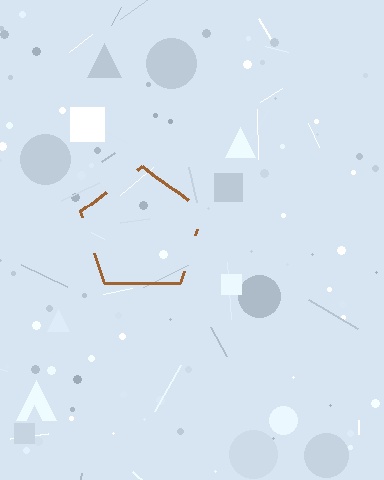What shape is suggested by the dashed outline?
The dashed outline suggests a pentagon.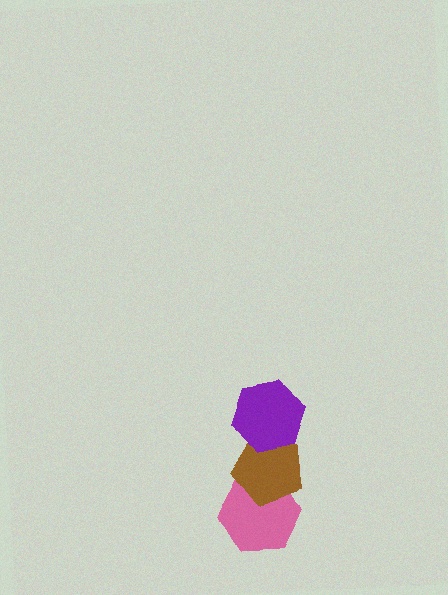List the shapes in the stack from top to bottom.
From top to bottom: the purple hexagon, the brown pentagon, the pink hexagon.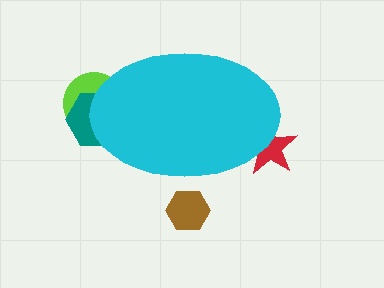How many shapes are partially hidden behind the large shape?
4 shapes are partially hidden.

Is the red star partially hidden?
Yes, the red star is partially hidden behind the cyan ellipse.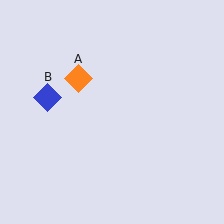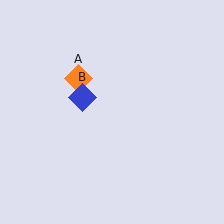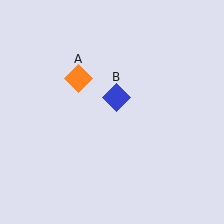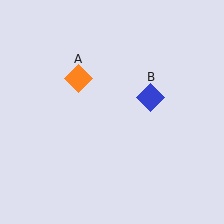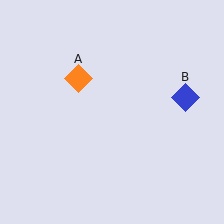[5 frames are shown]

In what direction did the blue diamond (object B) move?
The blue diamond (object B) moved right.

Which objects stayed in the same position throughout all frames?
Orange diamond (object A) remained stationary.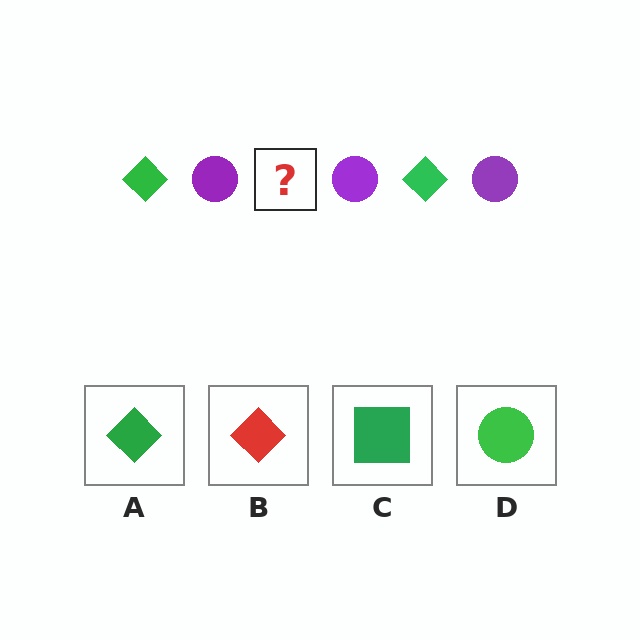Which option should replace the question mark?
Option A.